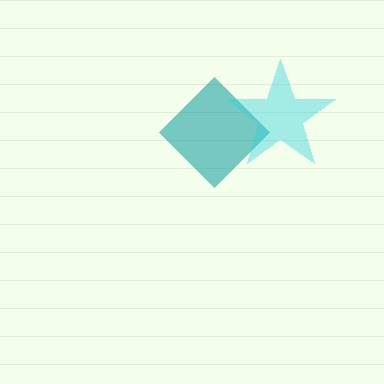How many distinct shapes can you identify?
There are 2 distinct shapes: a teal diamond, a cyan star.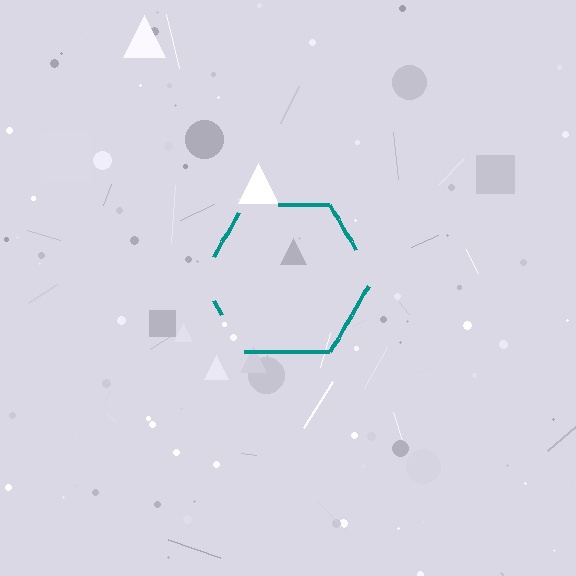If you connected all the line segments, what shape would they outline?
They would outline a hexagon.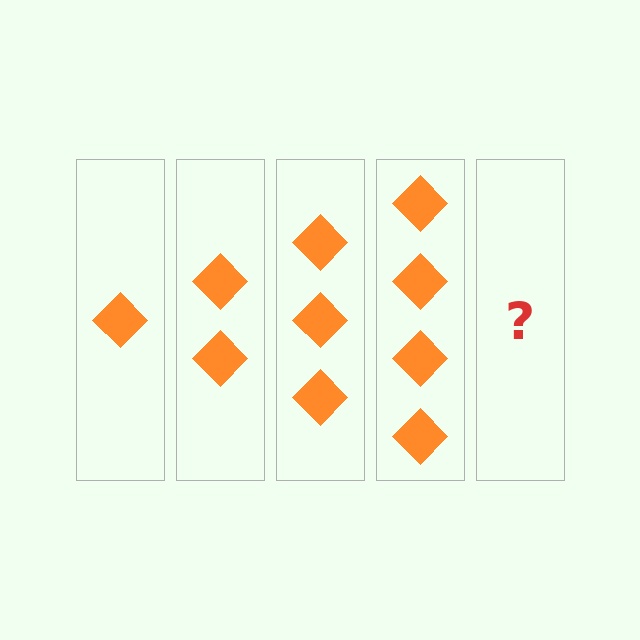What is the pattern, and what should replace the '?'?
The pattern is that each step adds one more diamond. The '?' should be 5 diamonds.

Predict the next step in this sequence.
The next step is 5 diamonds.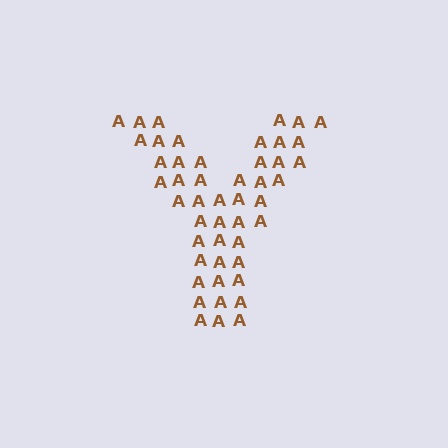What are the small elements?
The small elements are letter A's.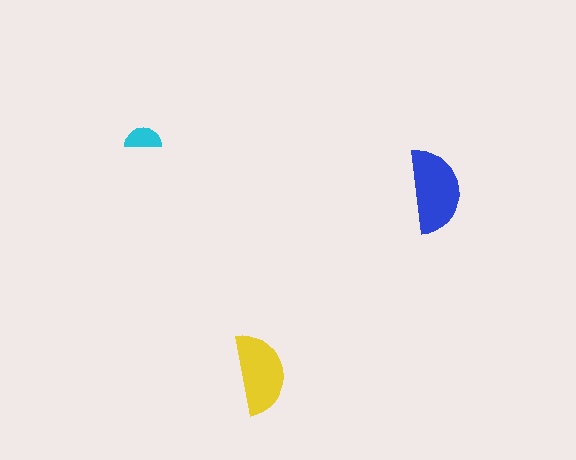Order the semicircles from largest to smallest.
the blue one, the yellow one, the cyan one.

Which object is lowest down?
The yellow semicircle is bottommost.